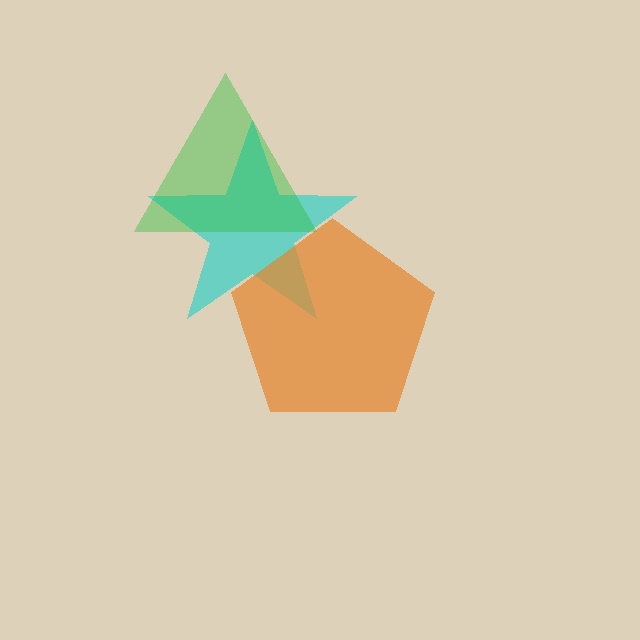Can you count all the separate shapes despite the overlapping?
Yes, there are 3 separate shapes.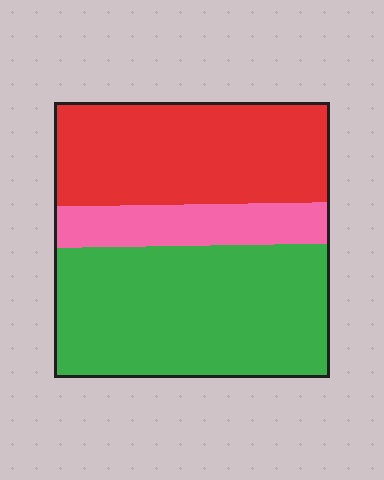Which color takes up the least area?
Pink, at roughly 15%.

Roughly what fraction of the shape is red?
Red takes up between a quarter and a half of the shape.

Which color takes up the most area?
Green, at roughly 50%.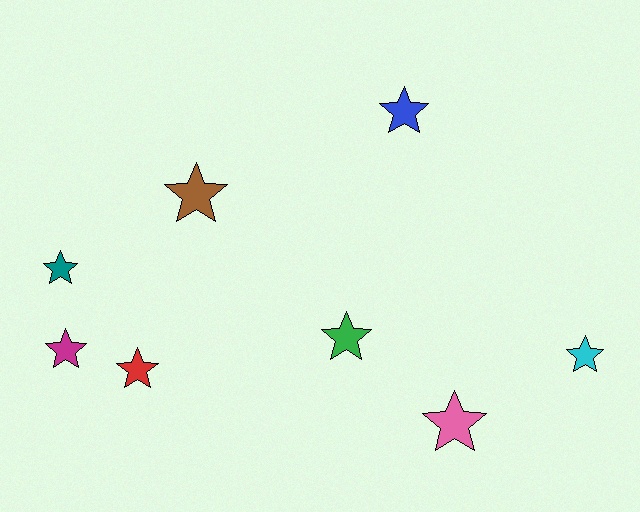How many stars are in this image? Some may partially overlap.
There are 8 stars.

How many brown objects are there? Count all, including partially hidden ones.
There is 1 brown object.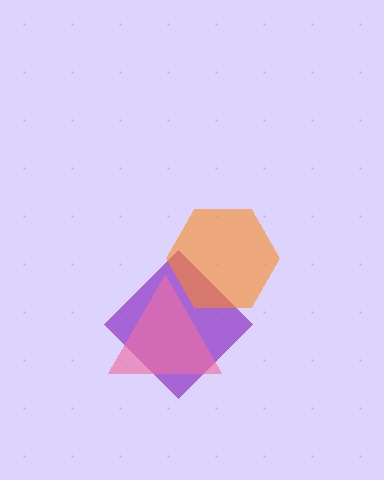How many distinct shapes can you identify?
There are 3 distinct shapes: a purple diamond, a pink triangle, an orange hexagon.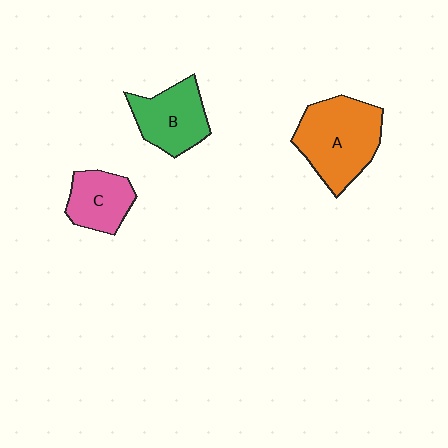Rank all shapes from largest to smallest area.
From largest to smallest: A (orange), B (green), C (pink).